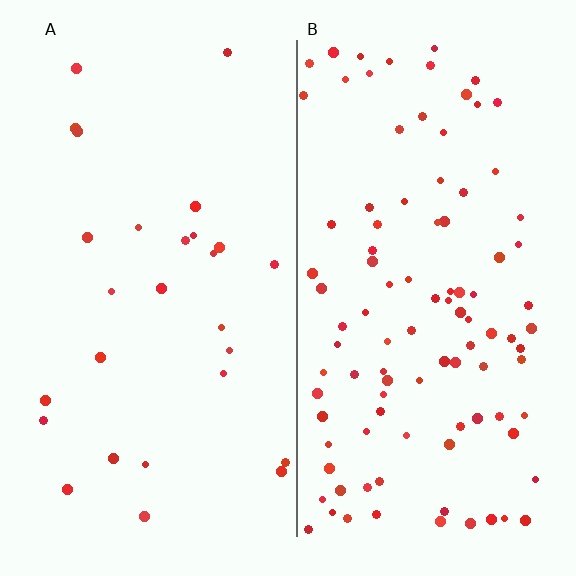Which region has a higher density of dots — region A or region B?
B (the right).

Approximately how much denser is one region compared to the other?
Approximately 3.7× — region B over region A.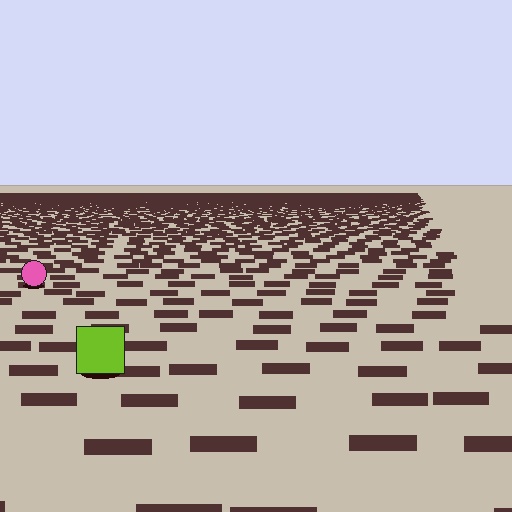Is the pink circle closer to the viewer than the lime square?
No. The lime square is closer — you can tell from the texture gradient: the ground texture is coarser near it.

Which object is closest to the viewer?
The lime square is closest. The texture marks near it are larger and more spread out.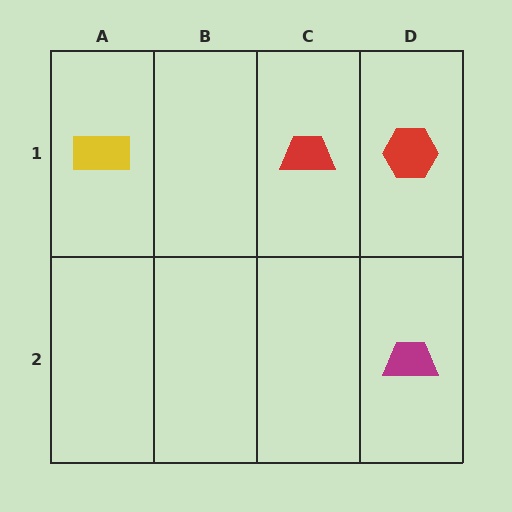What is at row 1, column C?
A red trapezoid.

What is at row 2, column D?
A magenta trapezoid.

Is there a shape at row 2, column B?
No, that cell is empty.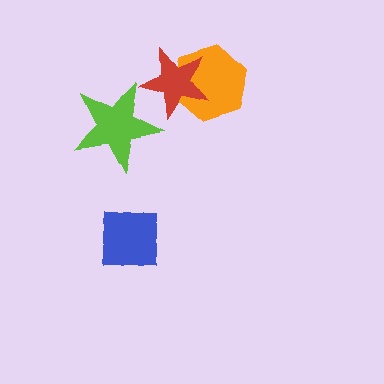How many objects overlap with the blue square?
0 objects overlap with the blue square.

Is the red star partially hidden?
No, no other shape covers it.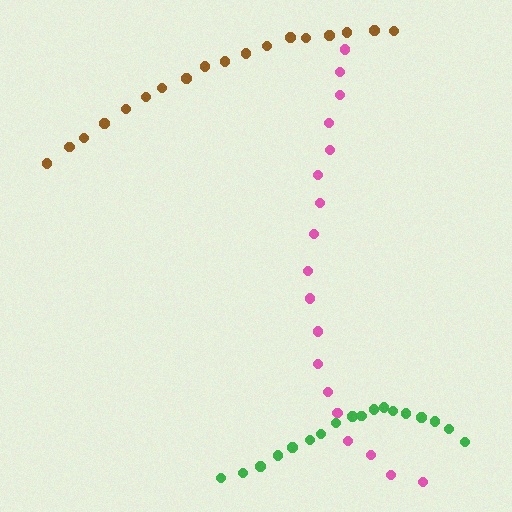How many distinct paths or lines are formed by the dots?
There are 3 distinct paths.